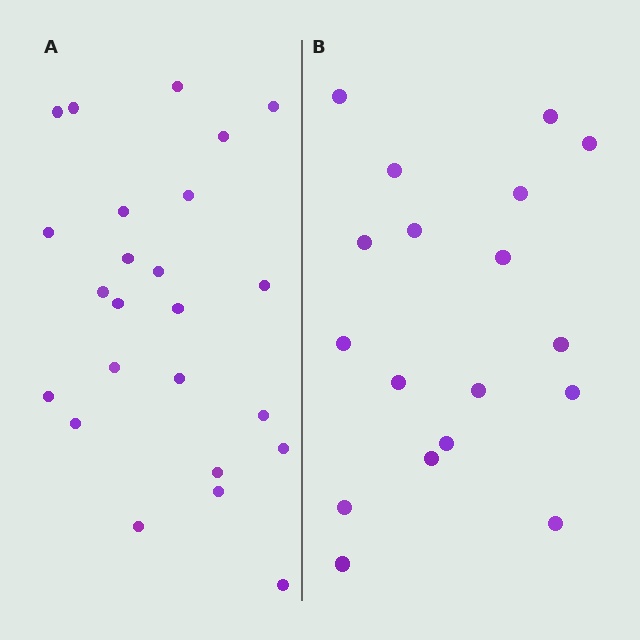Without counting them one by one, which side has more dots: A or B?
Region A (the left region) has more dots.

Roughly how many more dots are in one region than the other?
Region A has about 6 more dots than region B.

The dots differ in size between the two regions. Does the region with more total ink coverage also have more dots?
No. Region B has more total ink coverage because its dots are larger, but region A actually contains more individual dots. Total area can be misleading — the number of items is what matters here.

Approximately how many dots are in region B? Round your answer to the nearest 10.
About 20 dots. (The exact count is 18, which rounds to 20.)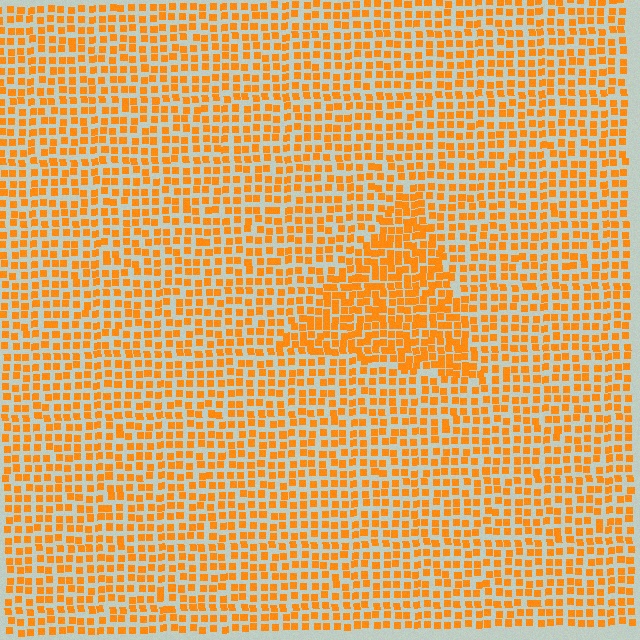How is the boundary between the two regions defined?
The boundary is defined by a change in element density (approximately 1.6x ratio). All elements are the same color, size, and shape.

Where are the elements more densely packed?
The elements are more densely packed inside the triangle boundary.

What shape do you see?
I see a triangle.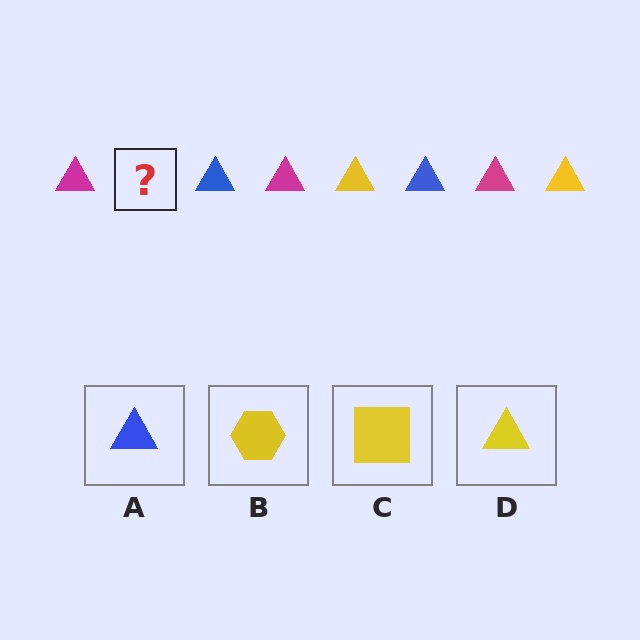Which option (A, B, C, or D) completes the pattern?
D.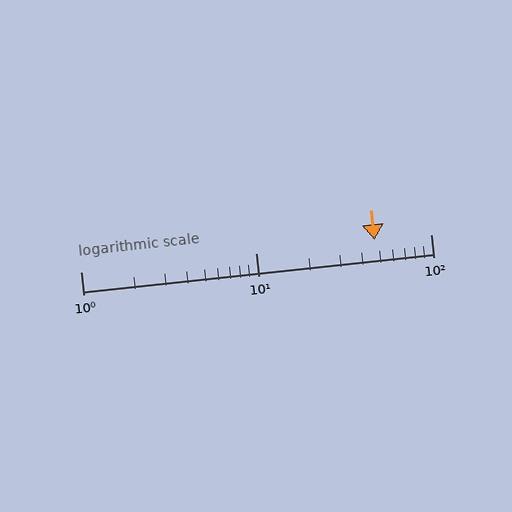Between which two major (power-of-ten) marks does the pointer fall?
The pointer is between 10 and 100.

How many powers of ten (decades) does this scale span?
The scale spans 2 decades, from 1 to 100.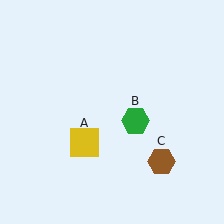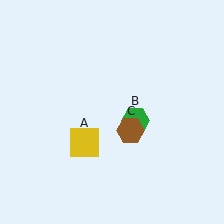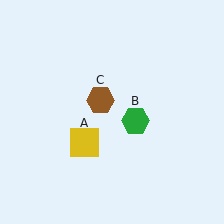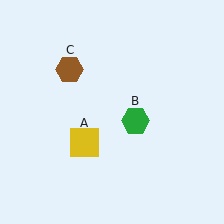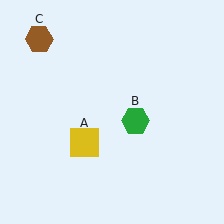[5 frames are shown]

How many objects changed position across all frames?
1 object changed position: brown hexagon (object C).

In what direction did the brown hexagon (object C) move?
The brown hexagon (object C) moved up and to the left.